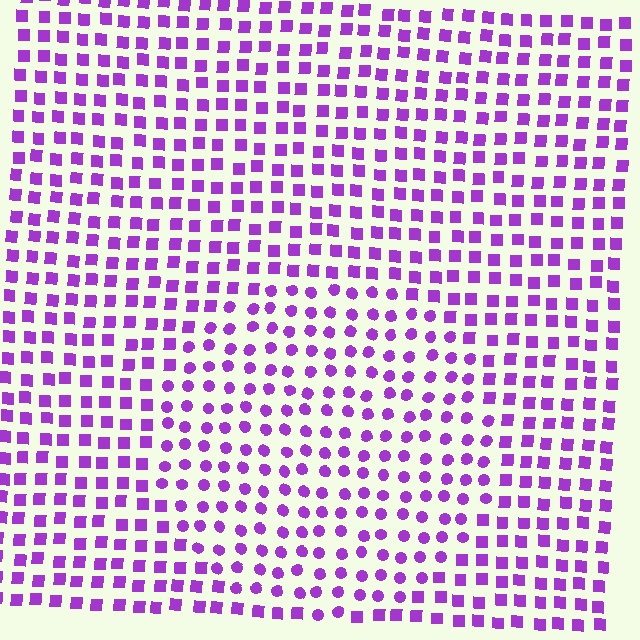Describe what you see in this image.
The image is filled with small purple elements arranged in a uniform grid. A circle-shaped region contains circles, while the surrounding area contains squares. The boundary is defined purely by the change in element shape.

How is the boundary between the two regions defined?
The boundary is defined by a change in element shape: circles inside vs. squares outside. All elements share the same color and spacing.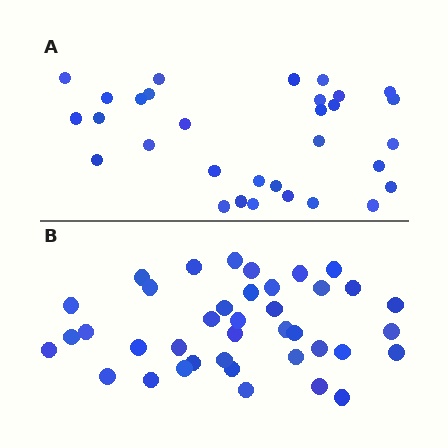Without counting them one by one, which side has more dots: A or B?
Region B (the bottom region) has more dots.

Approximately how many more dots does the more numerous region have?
Region B has roughly 8 or so more dots than region A.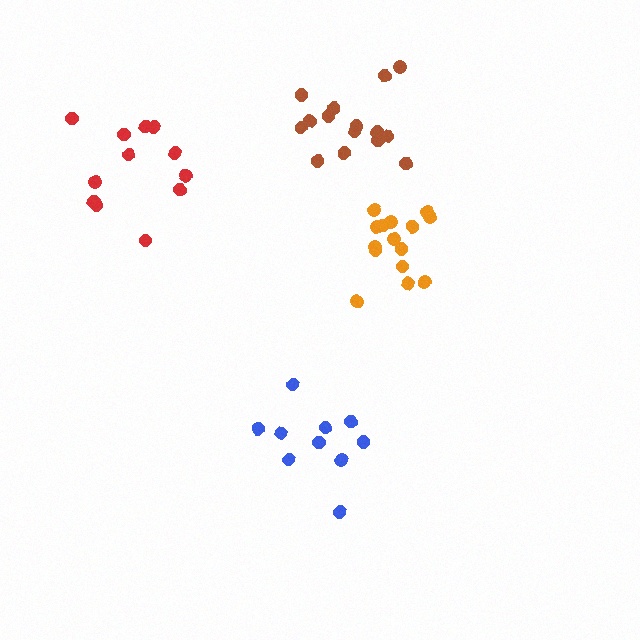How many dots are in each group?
Group 1: 15 dots, Group 2: 12 dots, Group 3: 10 dots, Group 4: 15 dots (52 total).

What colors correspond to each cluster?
The clusters are colored: brown, red, blue, orange.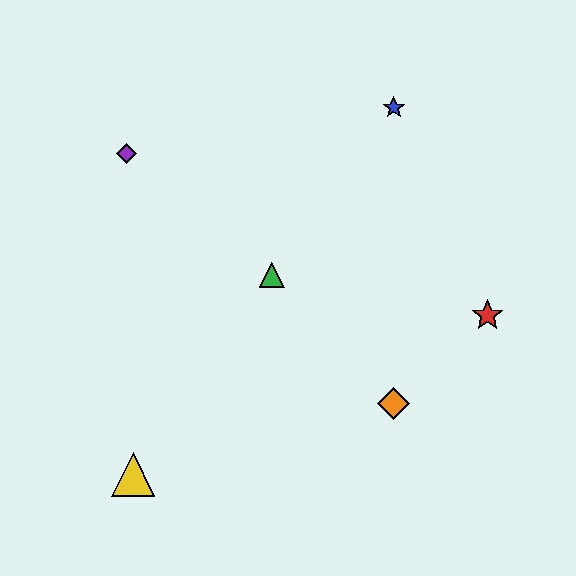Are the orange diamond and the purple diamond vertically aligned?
No, the orange diamond is at x≈394 and the purple diamond is at x≈127.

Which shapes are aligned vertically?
The blue star, the orange diamond are aligned vertically.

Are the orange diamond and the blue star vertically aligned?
Yes, both are at x≈394.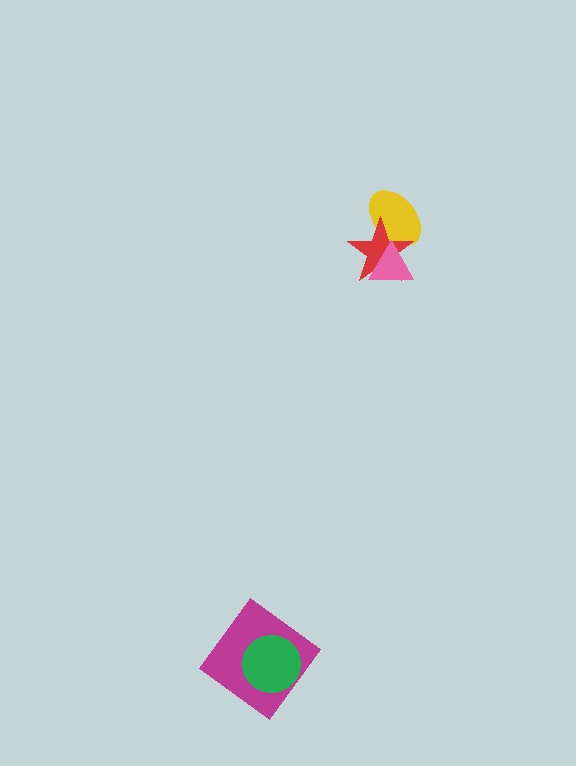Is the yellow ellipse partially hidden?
Yes, it is partially covered by another shape.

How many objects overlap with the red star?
2 objects overlap with the red star.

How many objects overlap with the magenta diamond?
1 object overlaps with the magenta diamond.